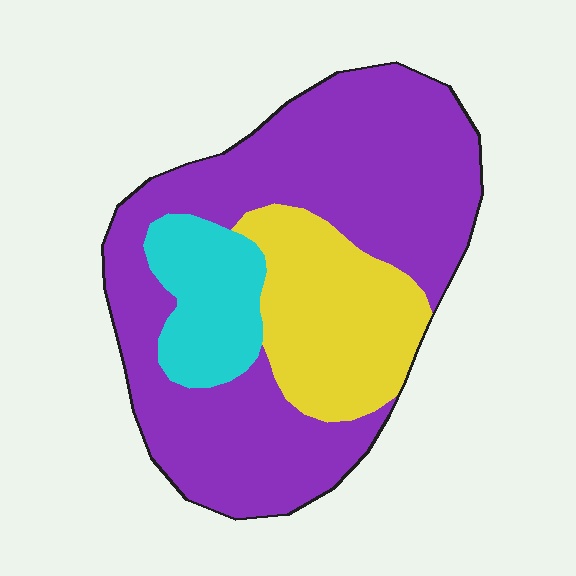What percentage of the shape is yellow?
Yellow takes up about one quarter (1/4) of the shape.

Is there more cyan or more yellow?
Yellow.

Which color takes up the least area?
Cyan, at roughly 15%.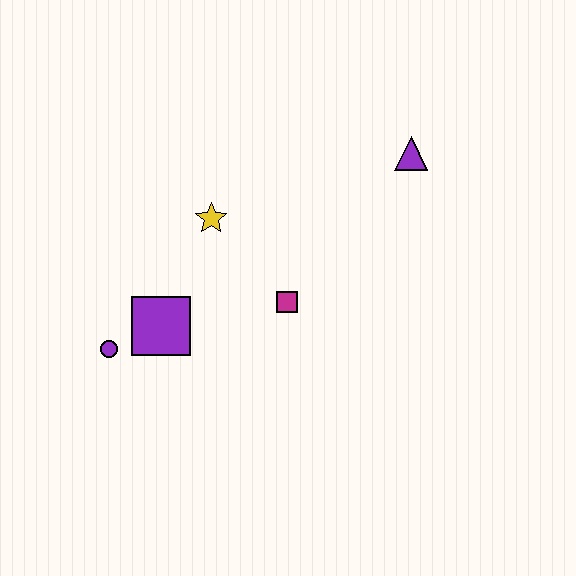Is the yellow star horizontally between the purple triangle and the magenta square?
No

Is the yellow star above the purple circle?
Yes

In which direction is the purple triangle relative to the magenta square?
The purple triangle is above the magenta square.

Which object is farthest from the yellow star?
The purple triangle is farthest from the yellow star.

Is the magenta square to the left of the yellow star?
No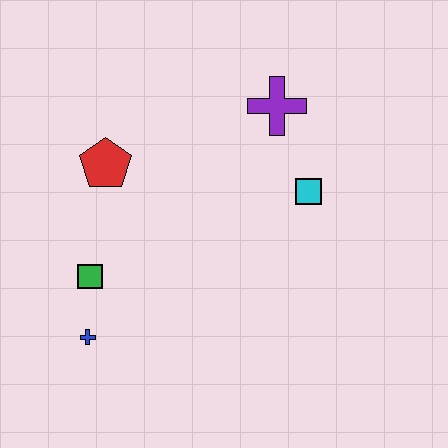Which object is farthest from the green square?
The purple cross is farthest from the green square.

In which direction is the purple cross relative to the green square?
The purple cross is to the right of the green square.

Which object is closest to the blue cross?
The green square is closest to the blue cross.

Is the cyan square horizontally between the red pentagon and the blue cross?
No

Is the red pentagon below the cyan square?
No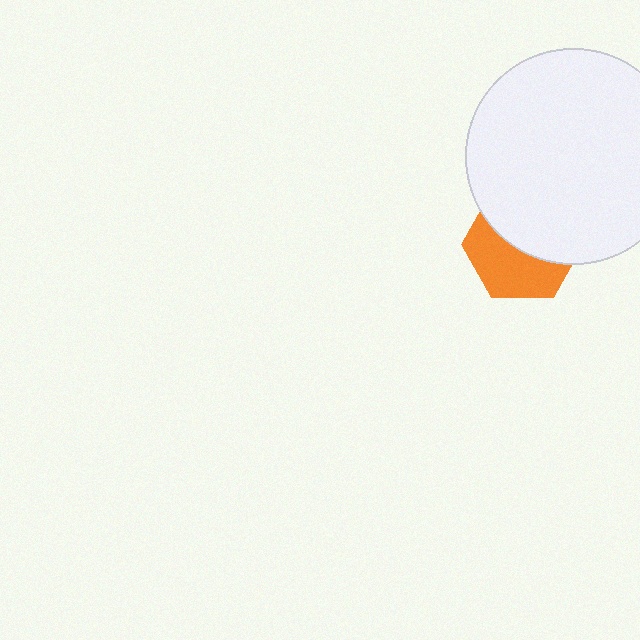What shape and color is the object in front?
The object in front is a white circle.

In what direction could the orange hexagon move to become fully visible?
The orange hexagon could move down. That would shift it out from behind the white circle entirely.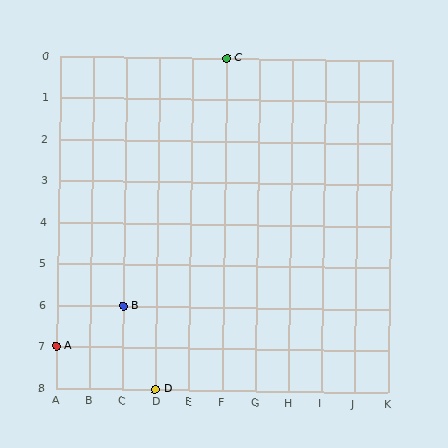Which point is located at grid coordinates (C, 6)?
Point B is at (C, 6).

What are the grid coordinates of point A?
Point A is at grid coordinates (A, 7).